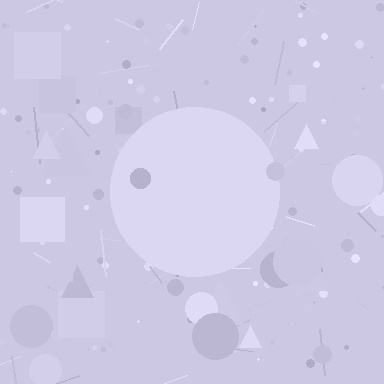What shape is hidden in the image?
A circle is hidden in the image.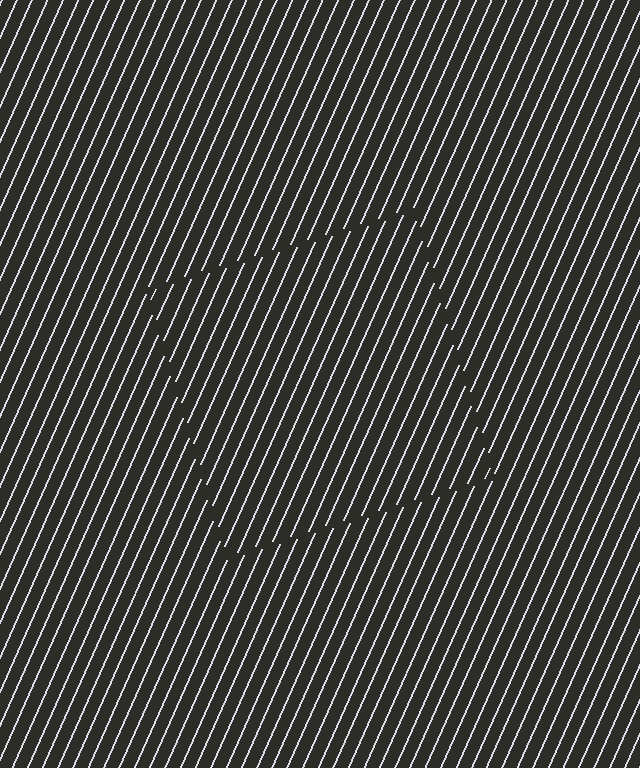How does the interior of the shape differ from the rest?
The interior of the shape contains the same grating, shifted by half a period — the contour is defined by the phase discontinuity where line-ends from the inner and outer gratings abut.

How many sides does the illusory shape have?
4 sides — the line-ends trace a square.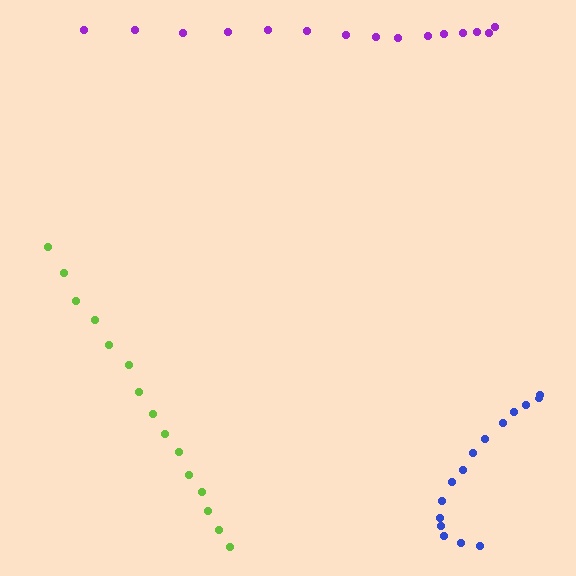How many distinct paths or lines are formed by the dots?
There are 3 distinct paths.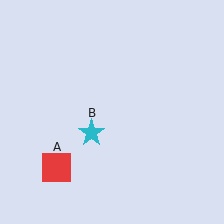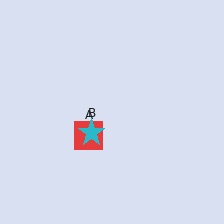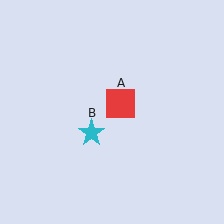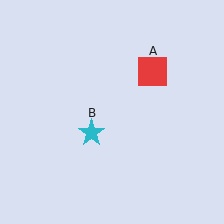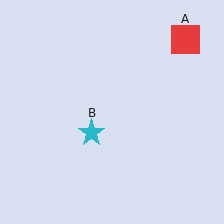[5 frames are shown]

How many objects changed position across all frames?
1 object changed position: red square (object A).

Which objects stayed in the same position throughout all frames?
Cyan star (object B) remained stationary.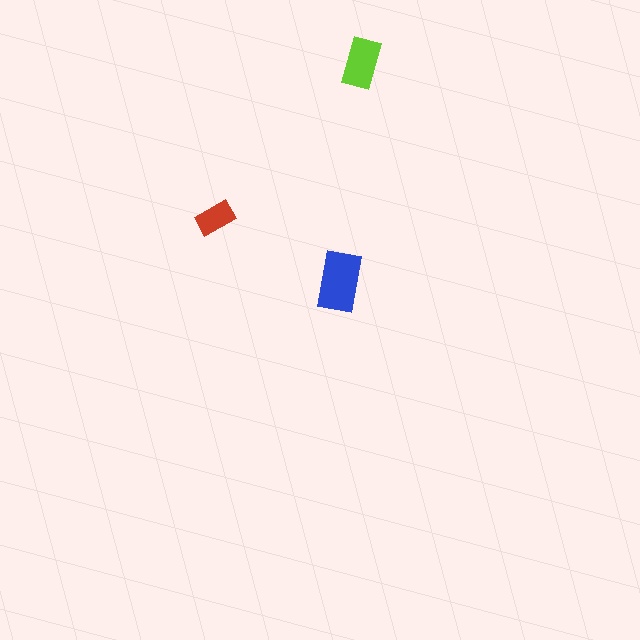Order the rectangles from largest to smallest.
the blue one, the lime one, the red one.